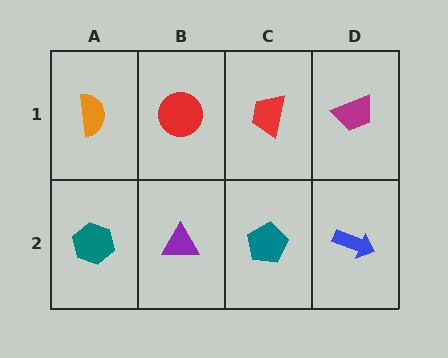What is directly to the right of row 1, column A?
A red circle.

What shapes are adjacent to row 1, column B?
A purple triangle (row 2, column B), an orange semicircle (row 1, column A), a red trapezoid (row 1, column C).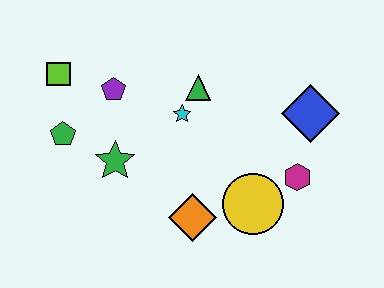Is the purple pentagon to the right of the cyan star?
No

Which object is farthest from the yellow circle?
The lime square is farthest from the yellow circle.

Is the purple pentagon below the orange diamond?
No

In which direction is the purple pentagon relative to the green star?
The purple pentagon is above the green star.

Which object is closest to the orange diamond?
The yellow circle is closest to the orange diamond.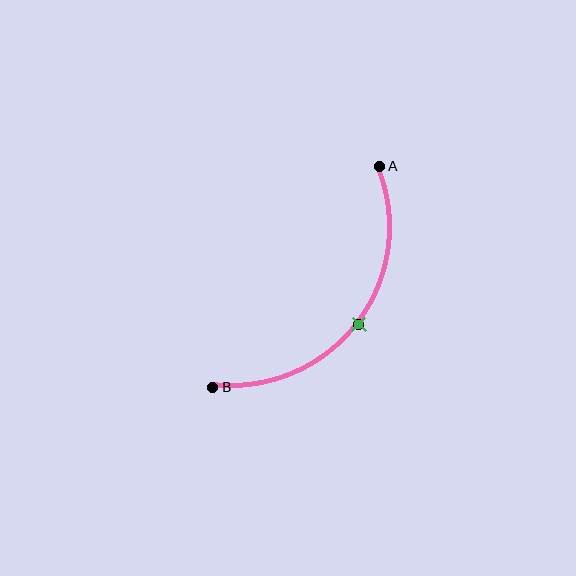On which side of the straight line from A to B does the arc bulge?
The arc bulges below and to the right of the straight line connecting A and B.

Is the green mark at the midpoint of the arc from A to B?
Yes. The green mark lies on the arc at equal arc-length from both A and B — it is the arc midpoint.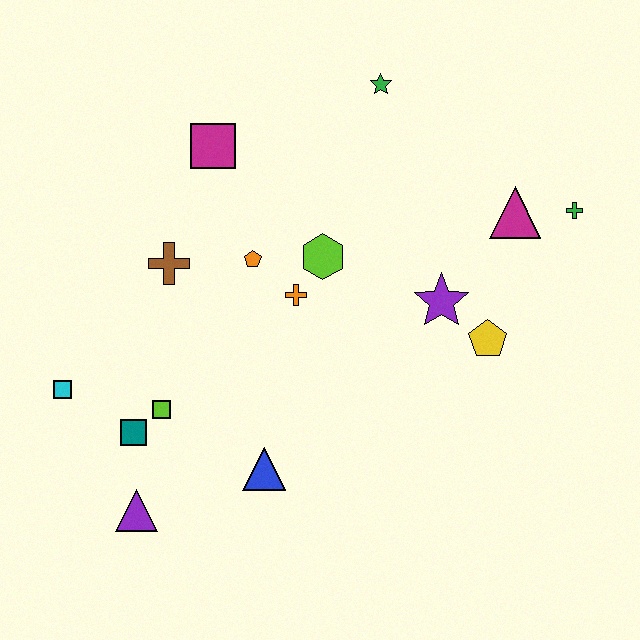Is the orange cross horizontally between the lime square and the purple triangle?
No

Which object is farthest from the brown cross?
The green cross is farthest from the brown cross.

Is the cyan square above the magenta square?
No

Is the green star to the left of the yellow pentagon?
Yes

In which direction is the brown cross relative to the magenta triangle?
The brown cross is to the left of the magenta triangle.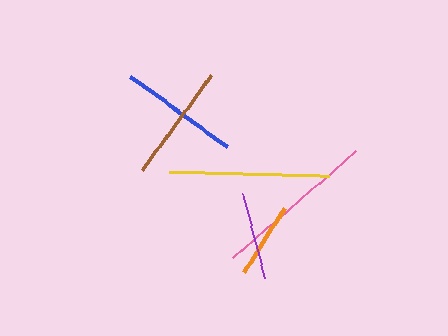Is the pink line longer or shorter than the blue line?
The pink line is longer than the blue line.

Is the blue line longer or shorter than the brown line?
The blue line is longer than the brown line.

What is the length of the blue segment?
The blue segment is approximately 119 pixels long.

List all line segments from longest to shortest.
From longest to shortest: pink, yellow, blue, brown, purple, orange.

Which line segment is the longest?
The pink line is the longest at approximately 164 pixels.